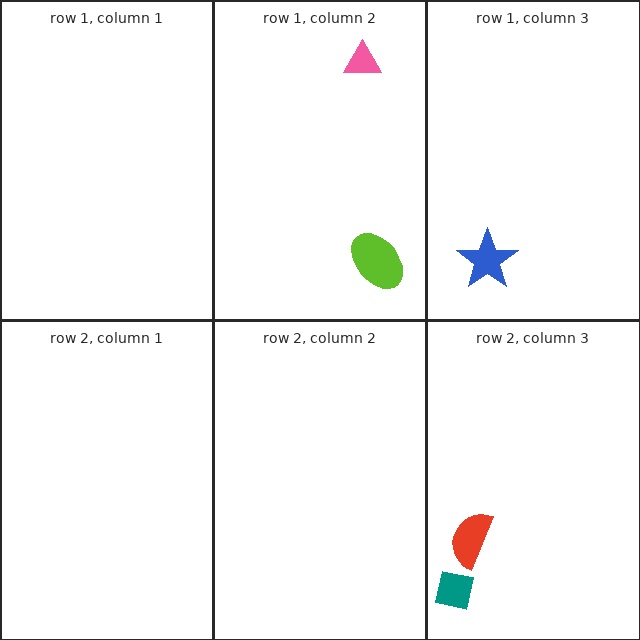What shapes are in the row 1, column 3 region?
The blue star.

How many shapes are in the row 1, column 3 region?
1.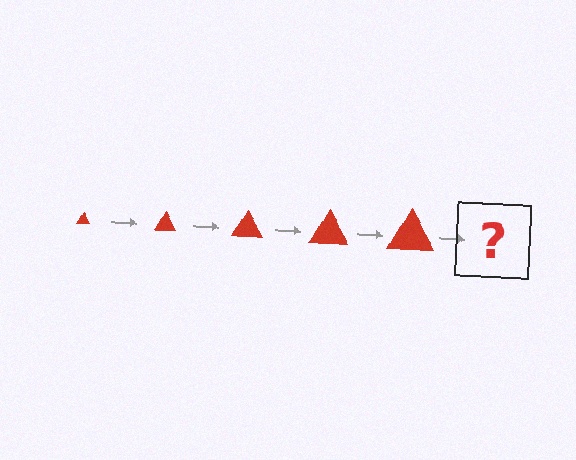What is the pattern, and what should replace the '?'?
The pattern is that the triangle gets progressively larger each step. The '?' should be a red triangle, larger than the previous one.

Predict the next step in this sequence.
The next step is a red triangle, larger than the previous one.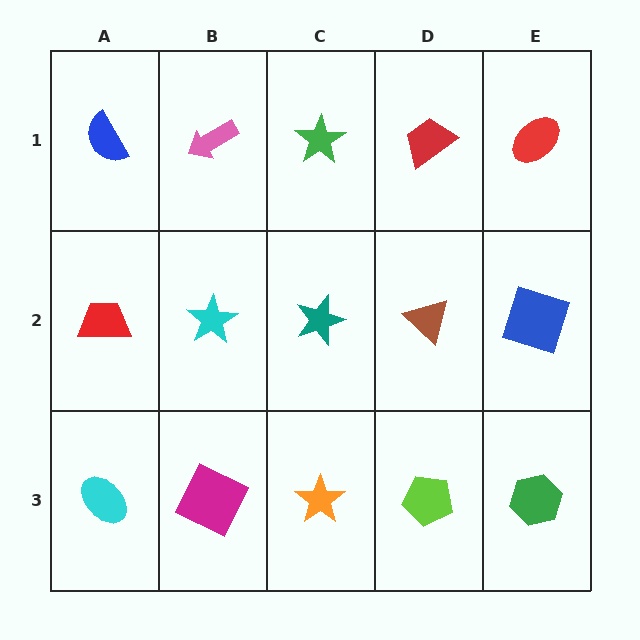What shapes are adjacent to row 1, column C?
A teal star (row 2, column C), a pink arrow (row 1, column B), a red trapezoid (row 1, column D).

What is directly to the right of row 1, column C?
A red trapezoid.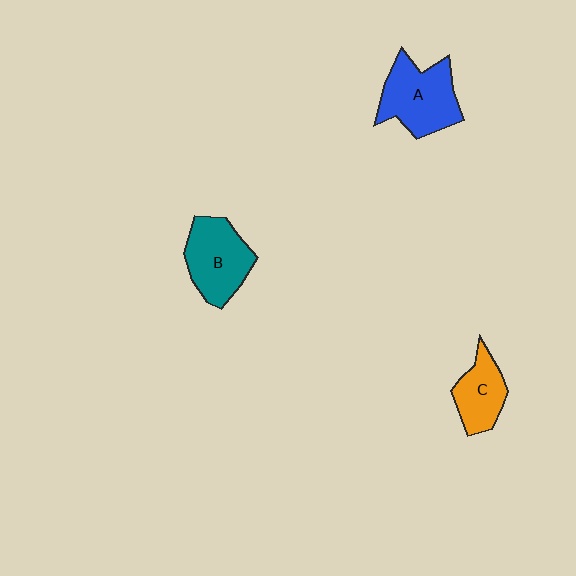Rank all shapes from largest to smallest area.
From largest to smallest: A (blue), B (teal), C (orange).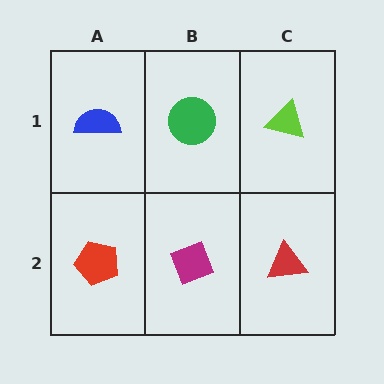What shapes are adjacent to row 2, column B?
A green circle (row 1, column B), a red pentagon (row 2, column A), a red triangle (row 2, column C).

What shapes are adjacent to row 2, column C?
A lime triangle (row 1, column C), a magenta diamond (row 2, column B).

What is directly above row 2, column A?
A blue semicircle.